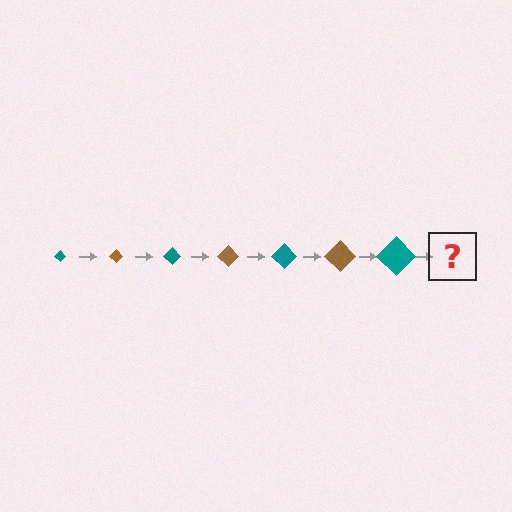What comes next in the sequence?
The next element should be a brown diamond, larger than the previous one.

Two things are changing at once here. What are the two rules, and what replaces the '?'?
The two rules are that the diamond grows larger each step and the color cycles through teal and brown. The '?' should be a brown diamond, larger than the previous one.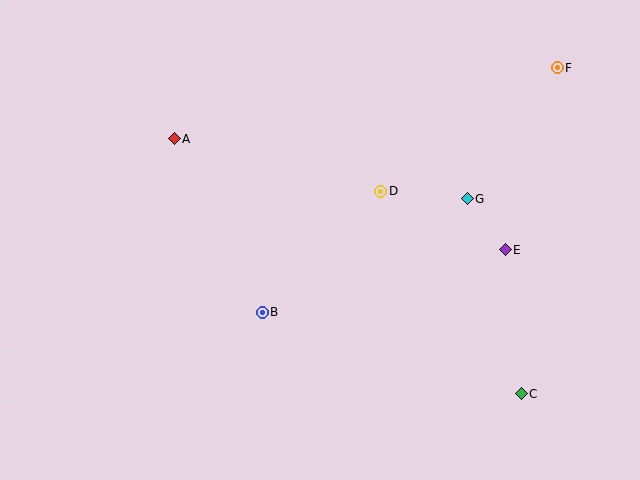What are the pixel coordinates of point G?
Point G is at (467, 199).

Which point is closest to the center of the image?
Point D at (381, 191) is closest to the center.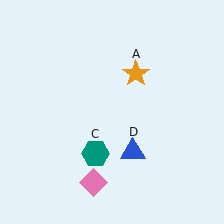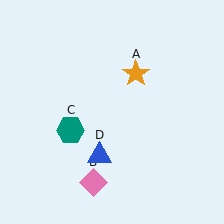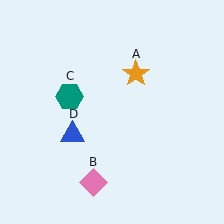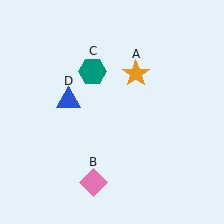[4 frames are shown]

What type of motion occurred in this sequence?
The teal hexagon (object C), blue triangle (object D) rotated clockwise around the center of the scene.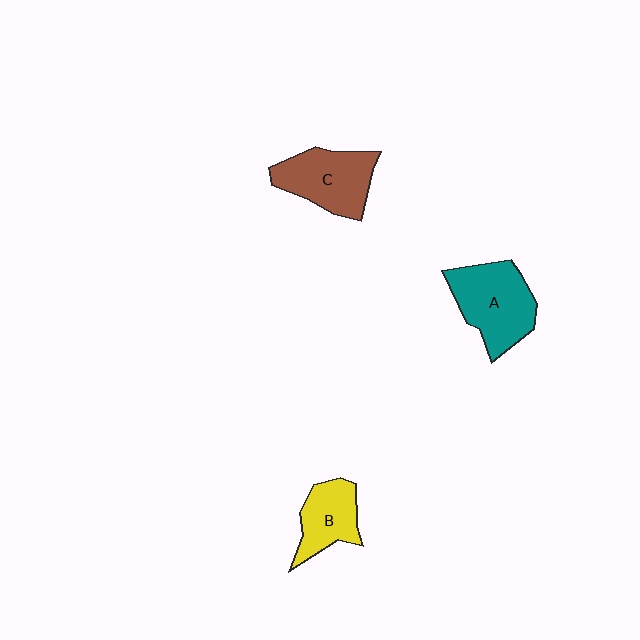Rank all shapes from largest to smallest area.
From largest to smallest: A (teal), C (brown), B (yellow).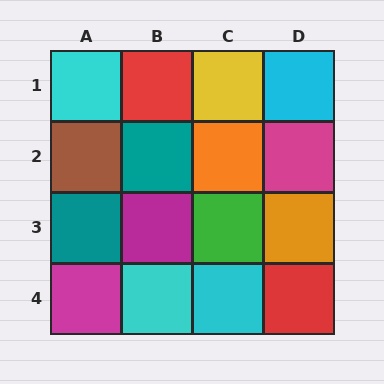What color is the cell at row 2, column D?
Magenta.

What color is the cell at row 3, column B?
Magenta.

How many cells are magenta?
3 cells are magenta.